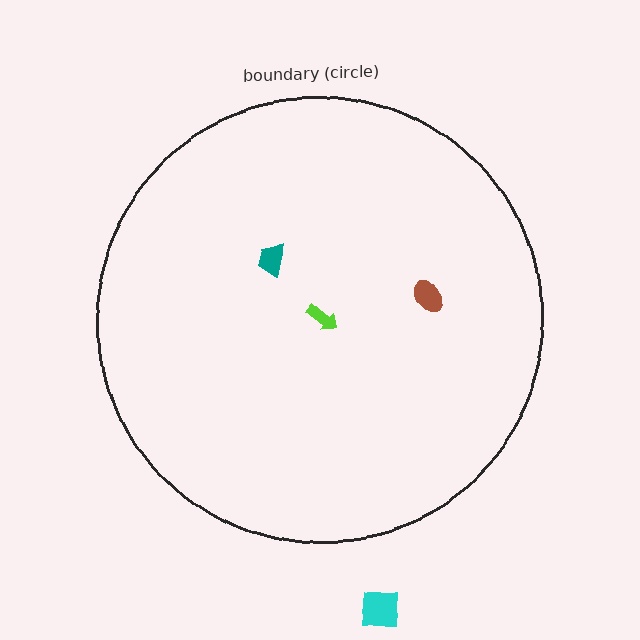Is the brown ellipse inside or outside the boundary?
Inside.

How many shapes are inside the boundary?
3 inside, 1 outside.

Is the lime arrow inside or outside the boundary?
Inside.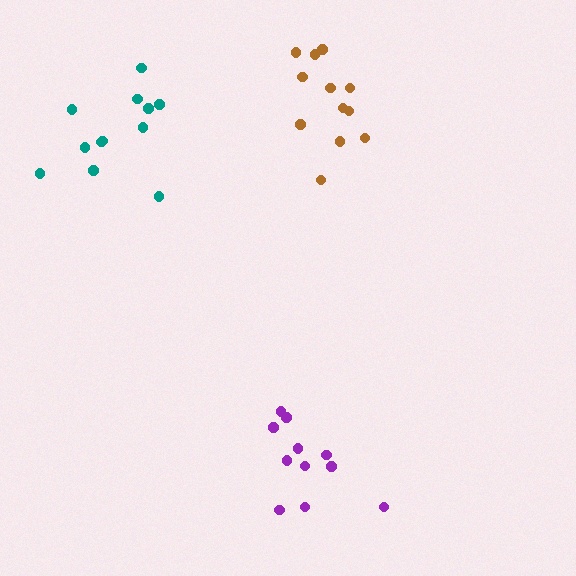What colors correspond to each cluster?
The clusters are colored: teal, brown, purple.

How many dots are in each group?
Group 1: 12 dots, Group 2: 12 dots, Group 3: 11 dots (35 total).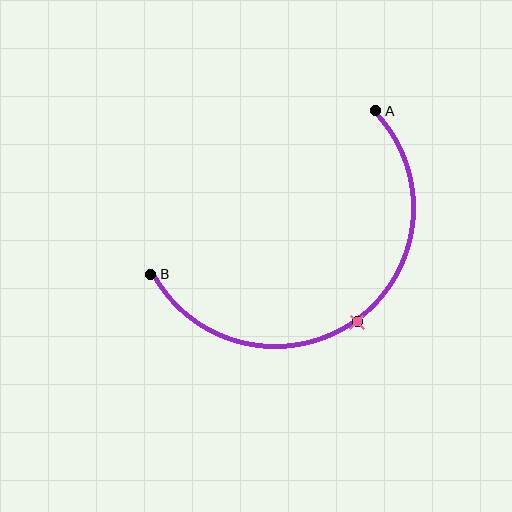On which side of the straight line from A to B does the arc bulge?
The arc bulges below and to the right of the straight line connecting A and B.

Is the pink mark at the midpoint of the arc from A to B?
Yes. The pink mark lies on the arc at equal arc-length from both A and B — it is the arc midpoint.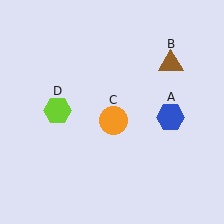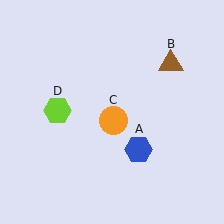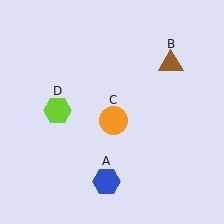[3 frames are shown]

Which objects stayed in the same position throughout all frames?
Brown triangle (object B) and orange circle (object C) and lime hexagon (object D) remained stationary.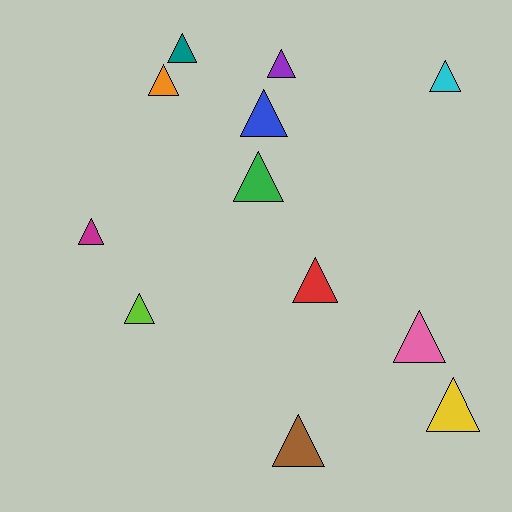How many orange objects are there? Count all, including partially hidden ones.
There is 1 orange object.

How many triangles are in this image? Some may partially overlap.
There are 12 triangles.